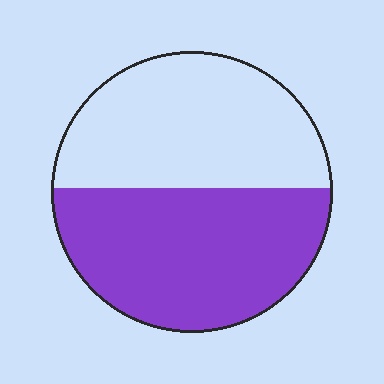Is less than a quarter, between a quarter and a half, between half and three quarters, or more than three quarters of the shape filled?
Between half and three quarters.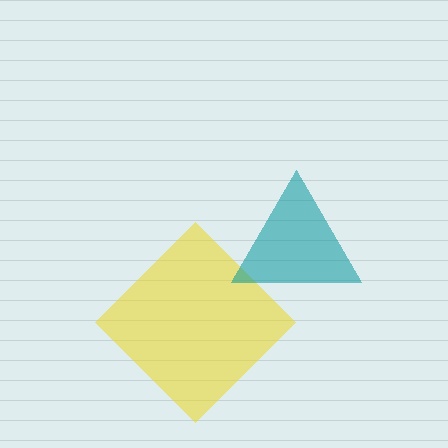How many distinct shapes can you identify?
There are 2 distinct shapes: a yellow diamond, a teal triangle.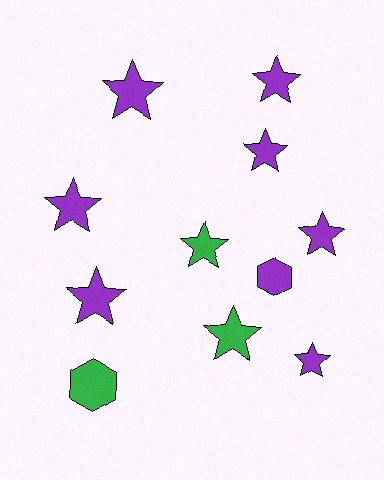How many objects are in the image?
There are 11 objects.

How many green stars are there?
There are 2 green stars.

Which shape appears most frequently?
Star, with 9 objects.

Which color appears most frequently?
Purple, with 8 objects.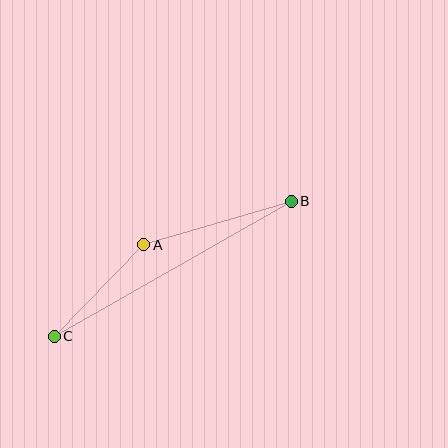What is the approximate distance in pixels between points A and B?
The distance between A and B is approximately 154 pixels.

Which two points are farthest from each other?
Points B and C are farthest from each other.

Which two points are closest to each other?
Points A and C are closest to each other.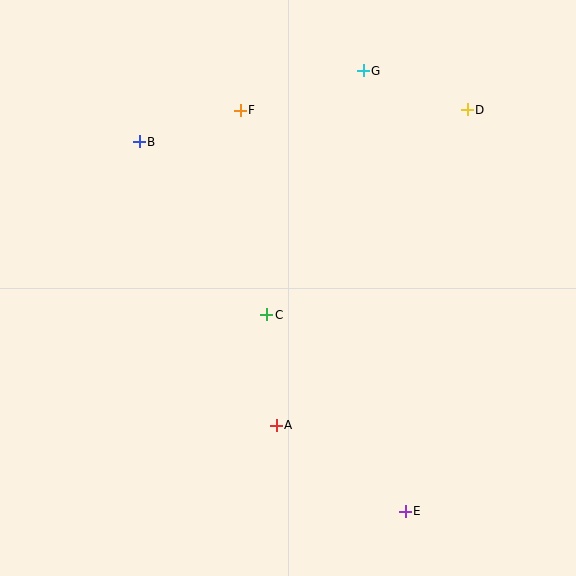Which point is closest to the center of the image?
Point C at (267, 315) is closest to the center.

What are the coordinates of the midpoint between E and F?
The midpoint between E and F is at (323, 311).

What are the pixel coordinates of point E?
Point E is at (405, 511).